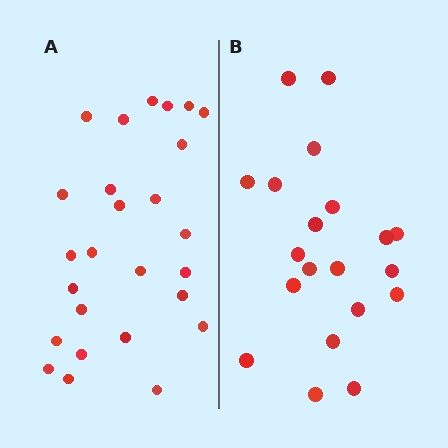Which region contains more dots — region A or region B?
Region A (the left region) has more dots.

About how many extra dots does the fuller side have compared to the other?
Region A has about 6 more dots than region B.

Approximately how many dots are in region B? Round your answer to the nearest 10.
About 20 dots.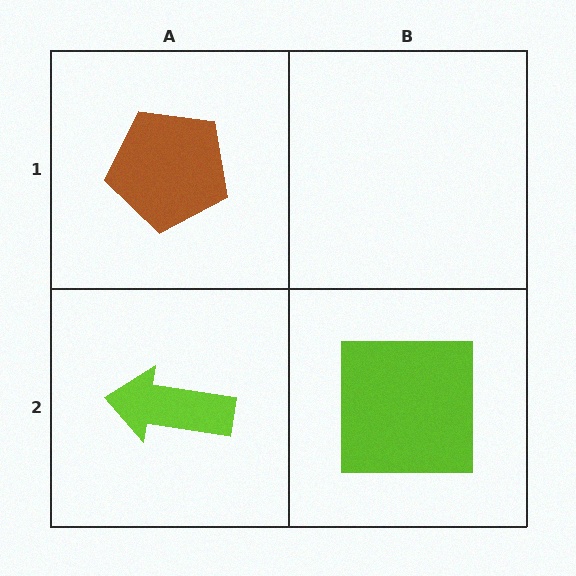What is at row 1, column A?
A brown pentagon.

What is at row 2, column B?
A lime square.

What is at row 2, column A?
A lime arrow.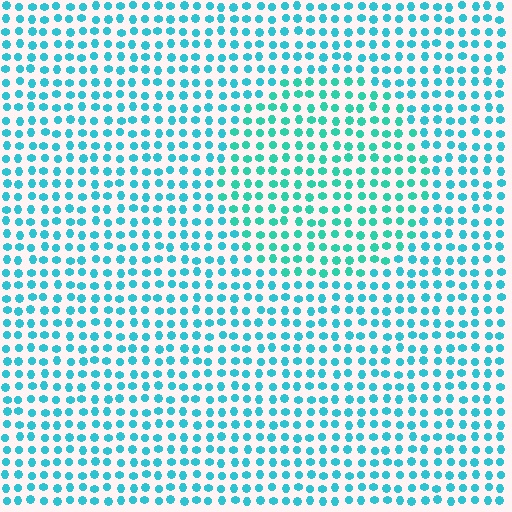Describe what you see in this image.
The image is filled with small cyan elements in a uniform arrangement. A circle-shaped region is visible where the elements are tinted to a slightly different hue, forming a subtle color boundary.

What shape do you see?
I see a circle.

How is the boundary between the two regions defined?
The boundary is defined purely by a slight shift in hue (about 21 degrees). Spacing, size, and orientation are identical on both sides.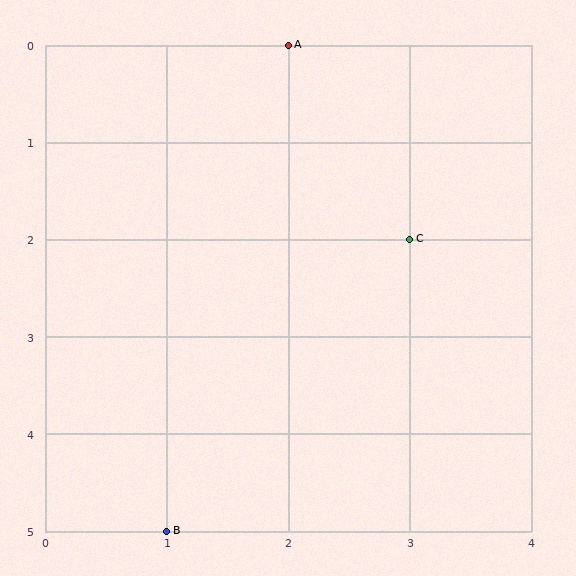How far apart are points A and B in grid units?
Points A and B are 1 column and 5 rows apart (about 5.1 grid units diagonally).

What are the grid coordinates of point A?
Point A is at grid coordinates (2, 0).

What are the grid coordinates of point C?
Point C is at grid coordinates (3, 2).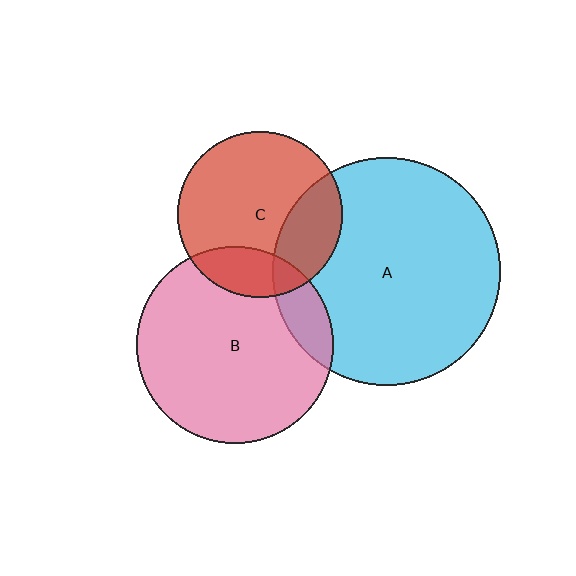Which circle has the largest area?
Circle A (cyan).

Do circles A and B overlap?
Yes.